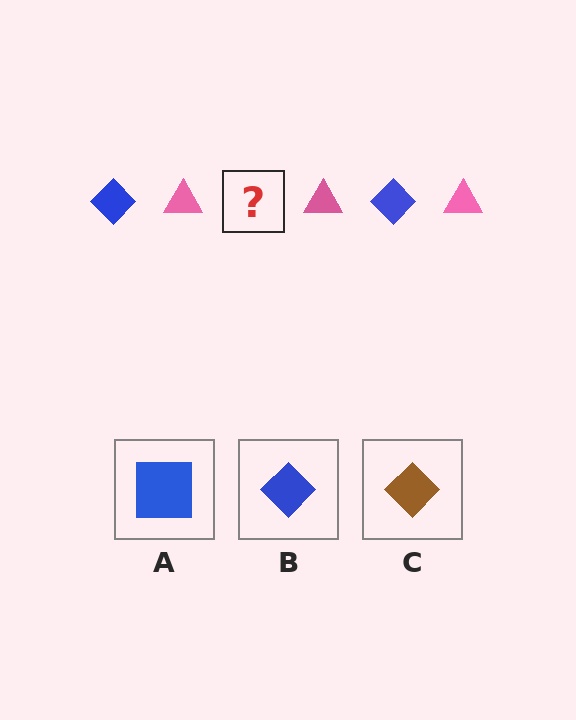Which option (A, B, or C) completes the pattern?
B.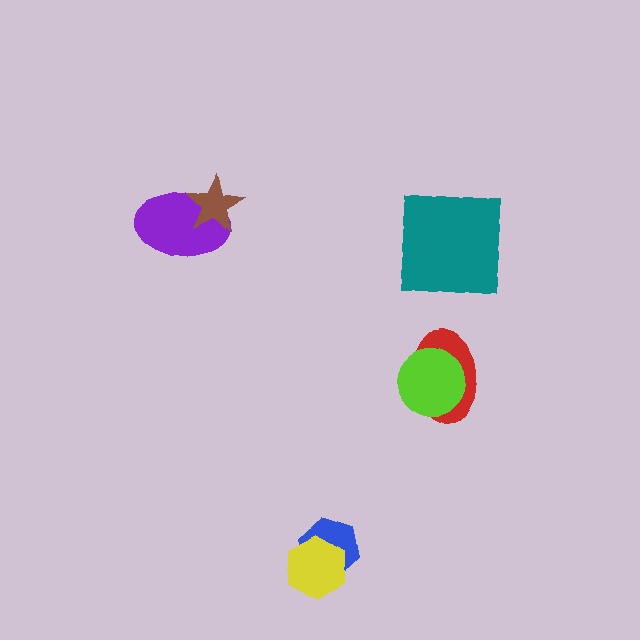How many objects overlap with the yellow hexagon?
1 object overlaps with the yellow hexagon.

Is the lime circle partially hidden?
No, no other shape covers it.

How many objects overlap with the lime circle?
1 object overlaps with the lime circle.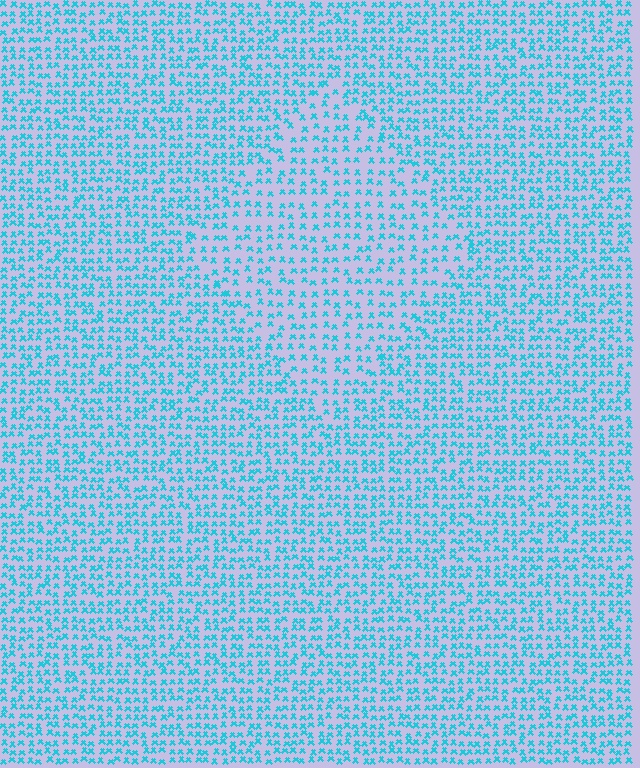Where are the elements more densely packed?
The elements are more densely packed outside the diamond boundary.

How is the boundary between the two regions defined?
The boundary is defined by a change in element density (approximately 1.6x ratio). All elements are the same color, size, and shape.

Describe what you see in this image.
The image contains small cyan elements arranged at two different densities. A diamond-shaped region is visible where the elements are less densely packed than the surrounding area.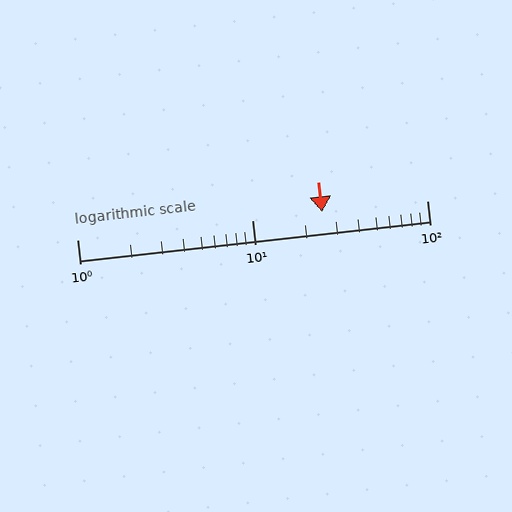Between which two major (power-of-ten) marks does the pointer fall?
The pointer is between 10 and 100.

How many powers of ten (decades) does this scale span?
The scale spans 2 decades, from 1 to 100.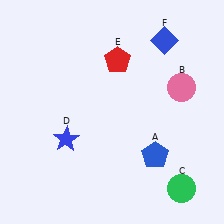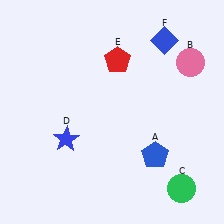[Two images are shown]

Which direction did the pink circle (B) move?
The pink circle (B) moved up.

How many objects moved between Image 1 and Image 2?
1 object moved between the two images.